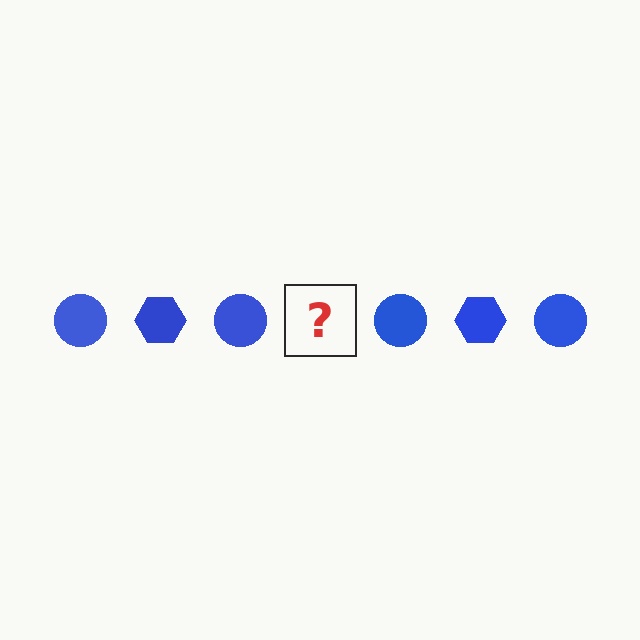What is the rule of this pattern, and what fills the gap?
The rule is that the pattern cycles through circle, hexagon shapes in blue. The gap should be filled with a blue hexagon.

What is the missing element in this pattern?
The missing element is a blue hexagon.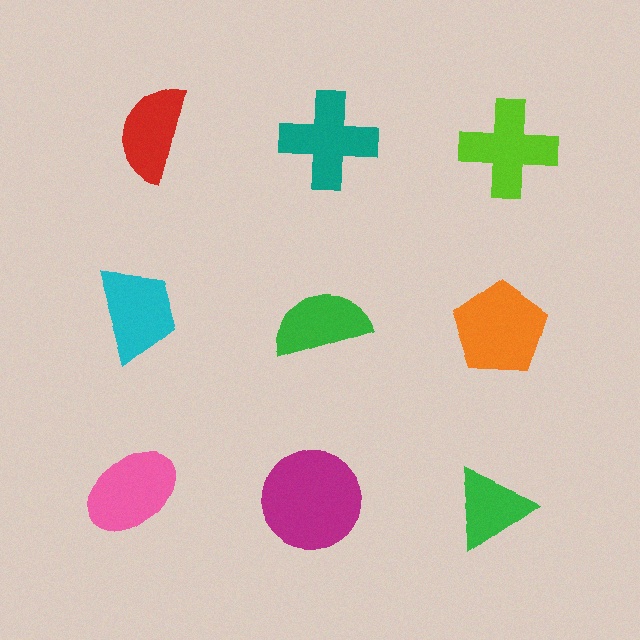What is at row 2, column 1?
A cyan trapezoid.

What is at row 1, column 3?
A lime cross.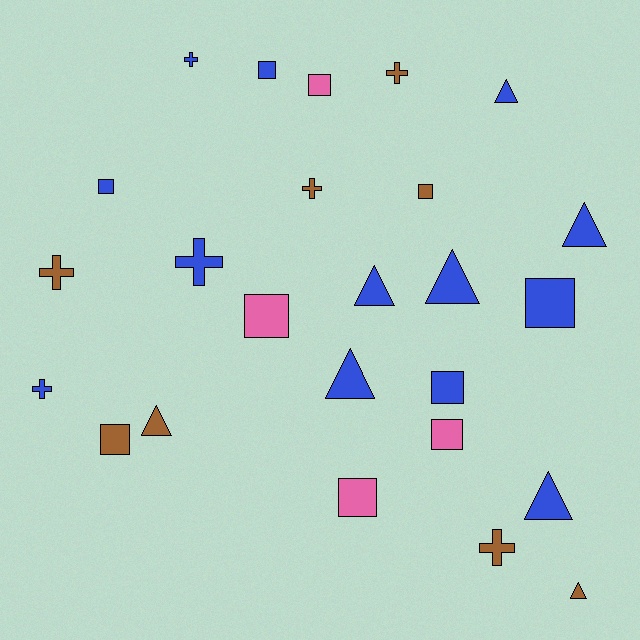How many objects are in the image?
There are 25 objects.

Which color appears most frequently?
Blue, with 13 objects.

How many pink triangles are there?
There are no pink triangles.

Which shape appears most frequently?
Square, with 10 objects.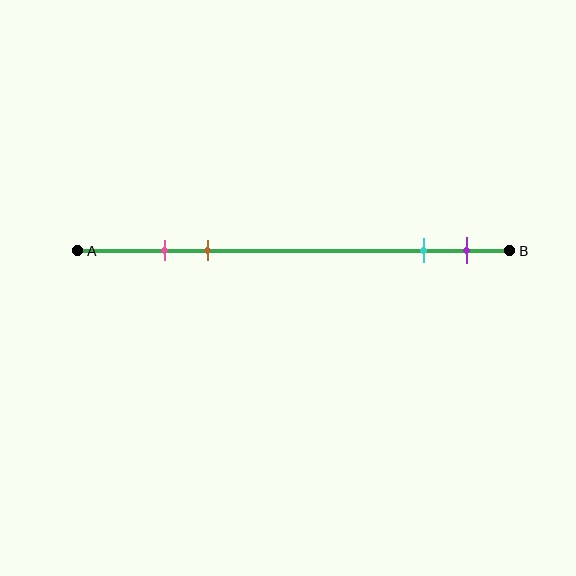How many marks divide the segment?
There are 4 marks dividing the segment.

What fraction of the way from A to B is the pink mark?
The pink mark is approximately 20% (0.2) of the way from A to B.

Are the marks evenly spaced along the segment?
No, the marks are not evenly spaced.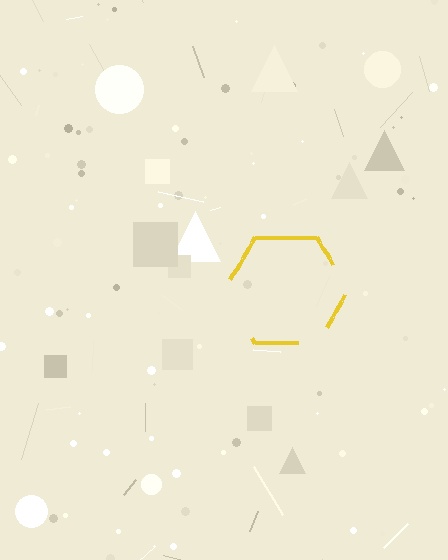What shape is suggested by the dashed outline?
The dashed outline suggests a hexagon.